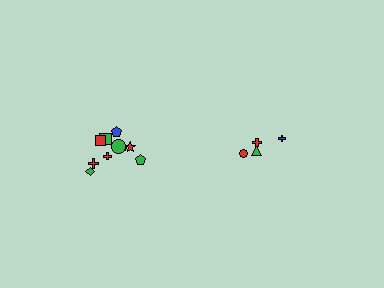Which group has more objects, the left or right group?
The left group.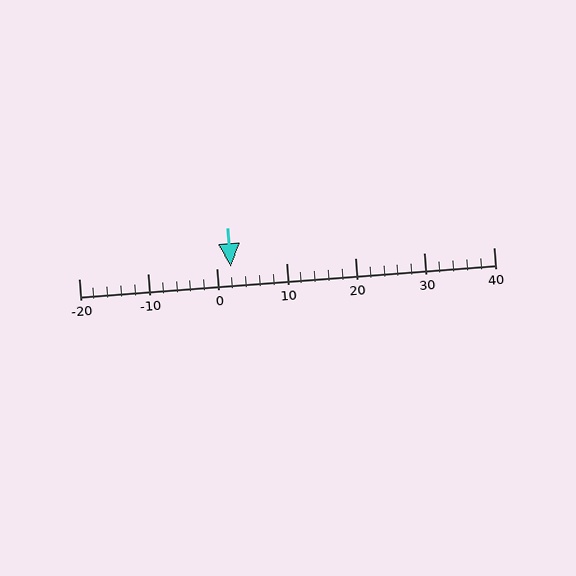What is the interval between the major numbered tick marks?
The major tick marks are spaced 10 units apart.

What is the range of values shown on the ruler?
The ruler shows values from -20 to 40.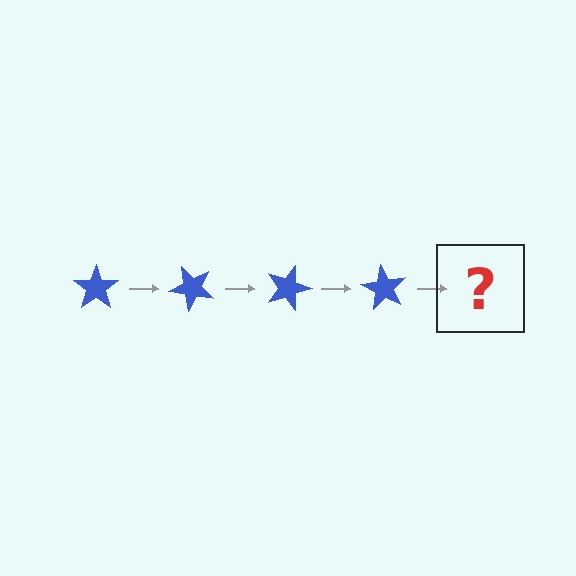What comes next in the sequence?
The next element should be a blue star rotated 180 degrees.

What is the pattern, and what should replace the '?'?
The pattern is that the star rotates 45 degrees each step. The '?' should be a blue star rotated 180 degrees.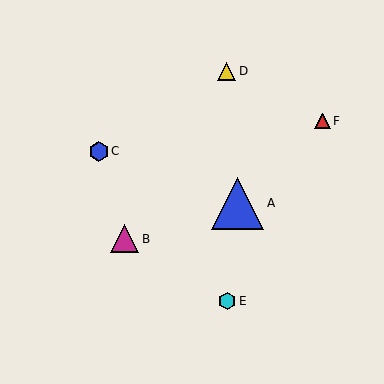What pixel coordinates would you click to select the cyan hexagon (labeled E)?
Click at (227, 301) to select the cyan hexagon E.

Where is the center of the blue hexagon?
The center of the blue hexagon is at (99, 151).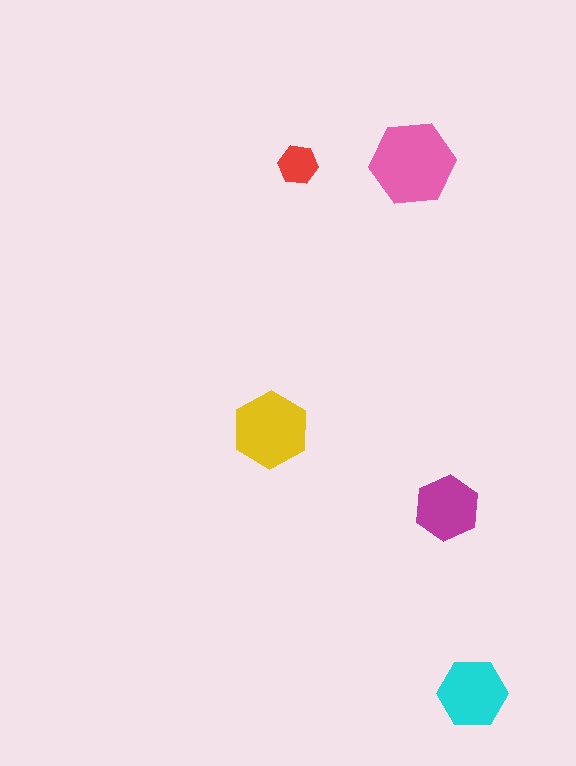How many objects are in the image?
There are 5 objects in the image.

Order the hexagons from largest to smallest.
the pink one, the yellow one, the cyan one, the magenta one, the red one.